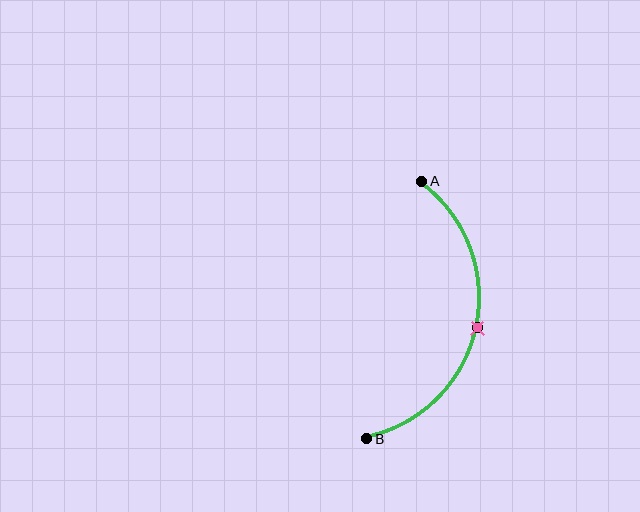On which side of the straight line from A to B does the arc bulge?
The arc bulges to the right of the straight line connecting A and B.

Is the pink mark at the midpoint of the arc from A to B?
Yes. The pink mark lies on the arc at equal arc-length from both A and B — it is the arc midpoint.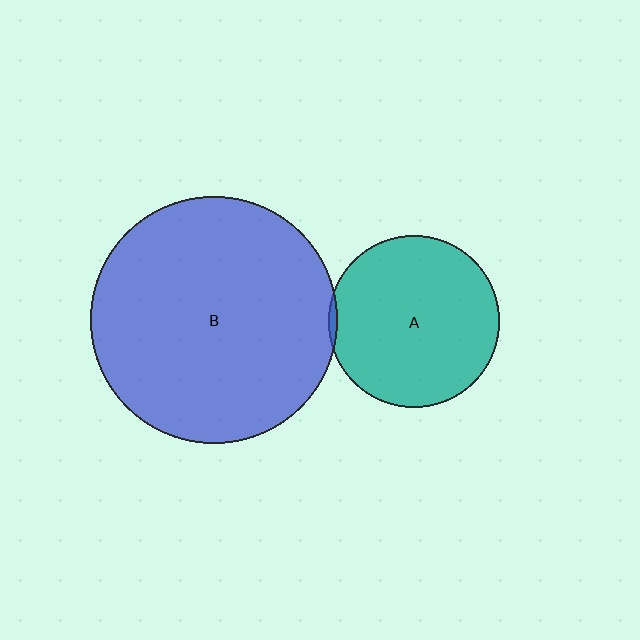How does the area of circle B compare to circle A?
Approximately 2.1 times.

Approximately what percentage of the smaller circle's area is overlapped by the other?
Approximately 5%.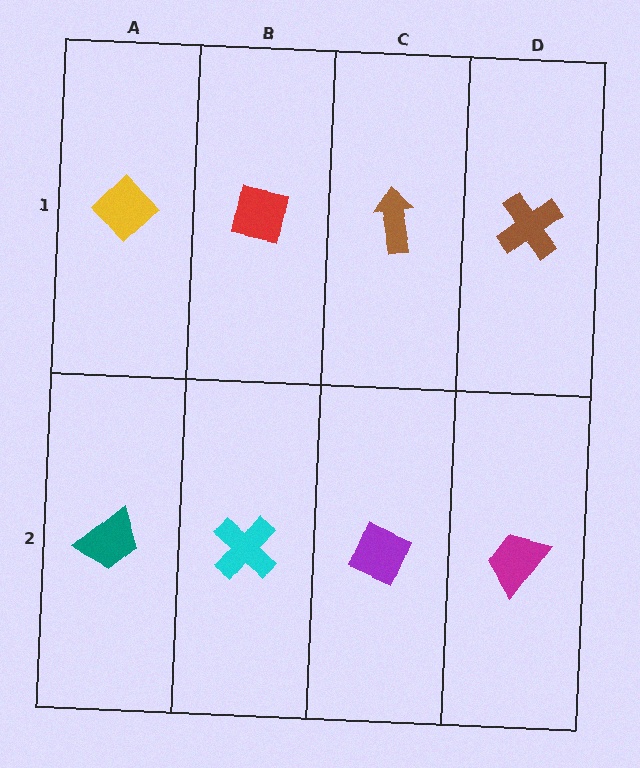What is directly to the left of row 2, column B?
A teal trapezoid.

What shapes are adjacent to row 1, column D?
A magenta trapezoid (row 2, column D), a brown arrow (row 1, column C).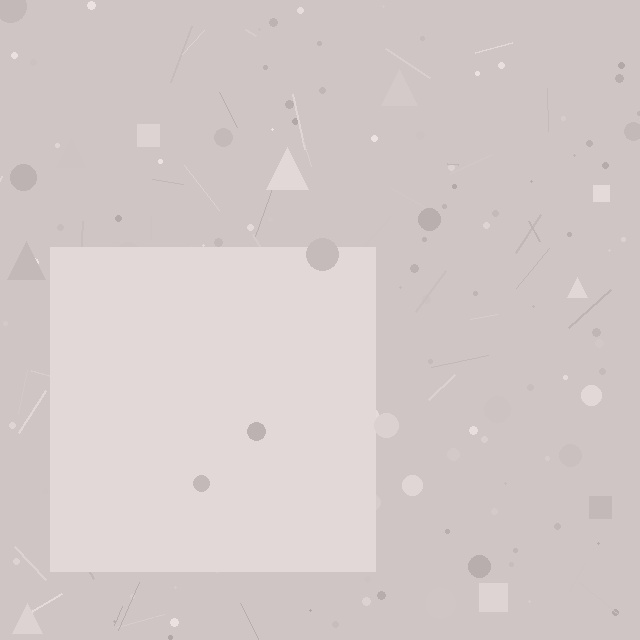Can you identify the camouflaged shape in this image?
The camouflaged shape is a square.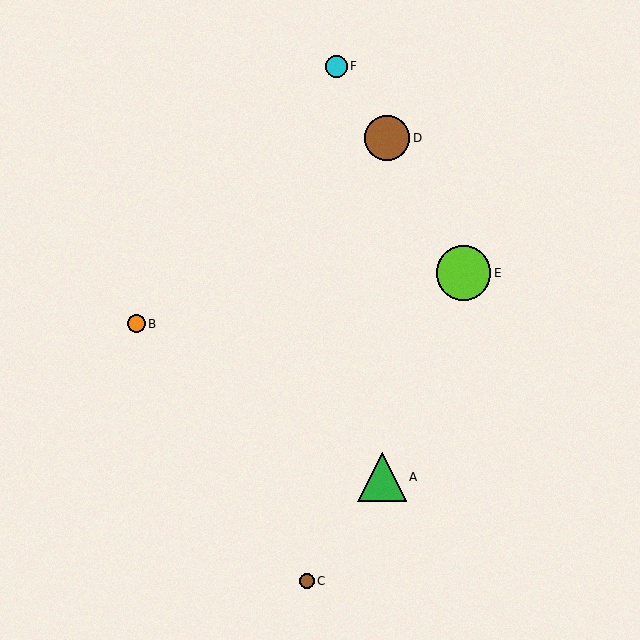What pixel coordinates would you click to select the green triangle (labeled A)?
Click at (382, 477) to select the green triangle A.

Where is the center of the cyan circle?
The center of the cyan circle is at (336, 66).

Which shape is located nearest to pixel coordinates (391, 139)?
The brown circle (labeled D) at (387, 138) is nearest to that location.